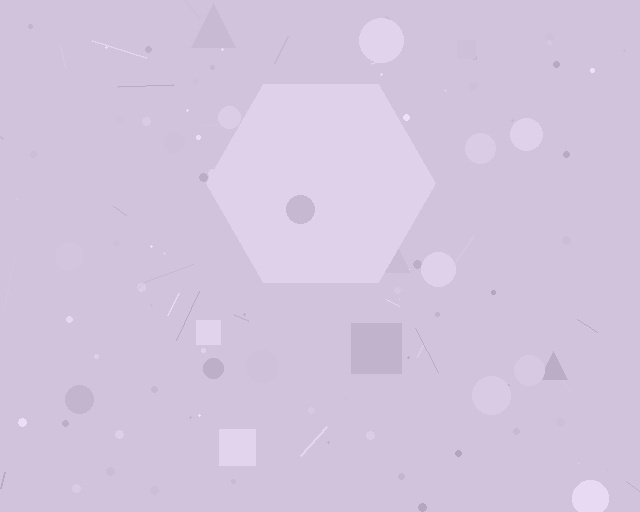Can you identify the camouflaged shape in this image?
The camouflaged shape is a hexagon.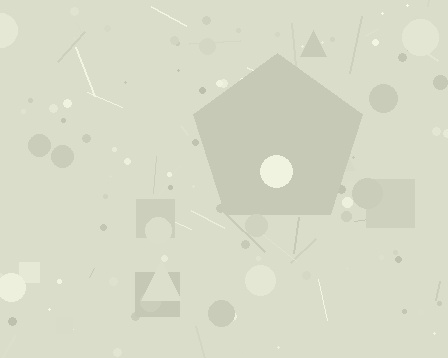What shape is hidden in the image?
A pentagon is hidden in the image.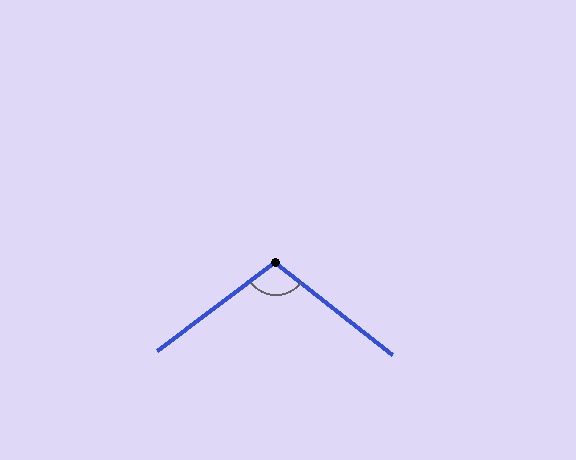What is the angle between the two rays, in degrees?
Approximately 105 degrees.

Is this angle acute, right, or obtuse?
It is obtuse.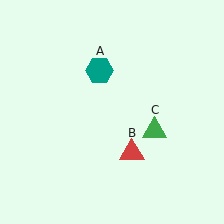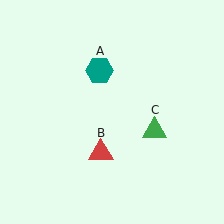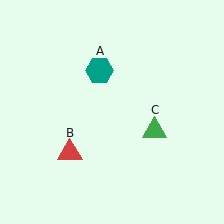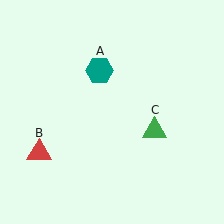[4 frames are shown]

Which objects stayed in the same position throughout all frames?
Teal hexagon (object A) and green triangle (object C) remained stationary.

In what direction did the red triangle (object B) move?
The red triangle (object B) moved left.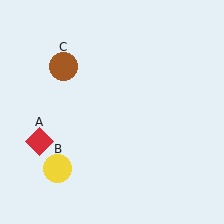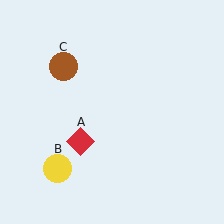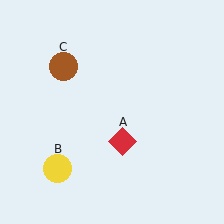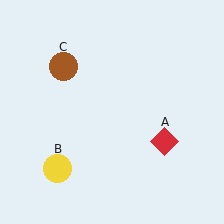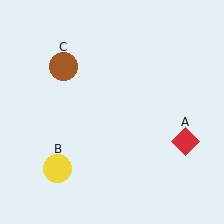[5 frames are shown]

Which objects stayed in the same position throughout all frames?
Yellow circle (object B) and brown circle (object C) remained stationary.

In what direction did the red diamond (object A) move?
The red diamond (object A) moved right.